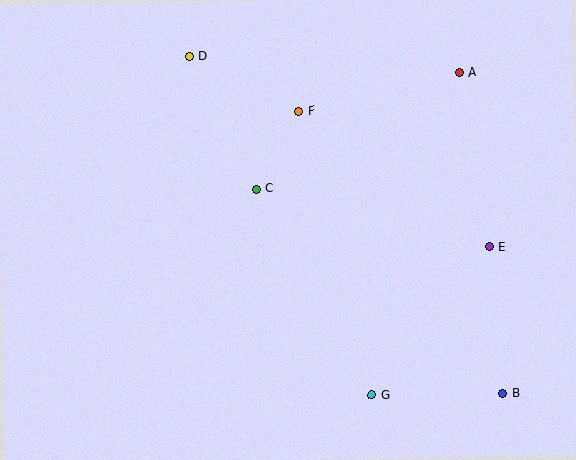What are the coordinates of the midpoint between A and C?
The midpoint between A and C is at (358, 131).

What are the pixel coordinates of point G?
Point G is at (372, 395).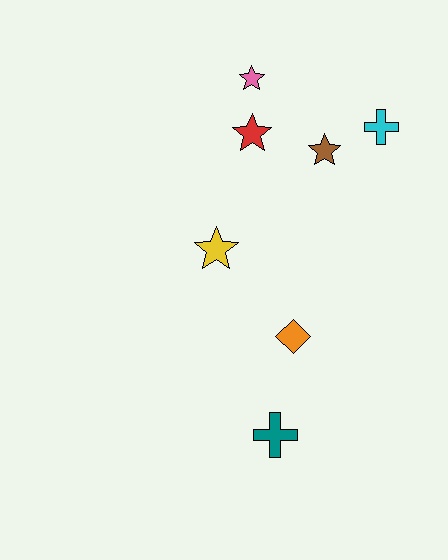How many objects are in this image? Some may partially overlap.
There are 7 objects.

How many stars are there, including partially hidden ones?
There are 4 stars.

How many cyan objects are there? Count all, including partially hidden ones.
There is 1 cyan object.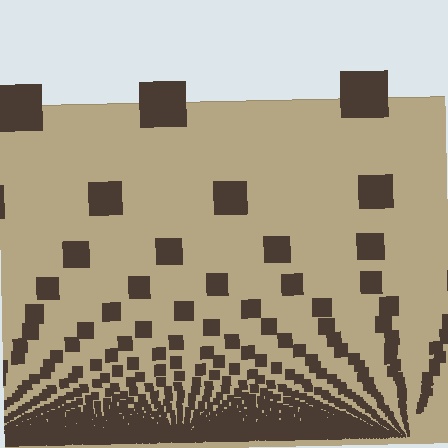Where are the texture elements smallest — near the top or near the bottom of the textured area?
Near the bottom.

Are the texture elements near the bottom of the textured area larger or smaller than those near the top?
Smaller. The gradient is inverted — elements near the bottom are smaller and denser.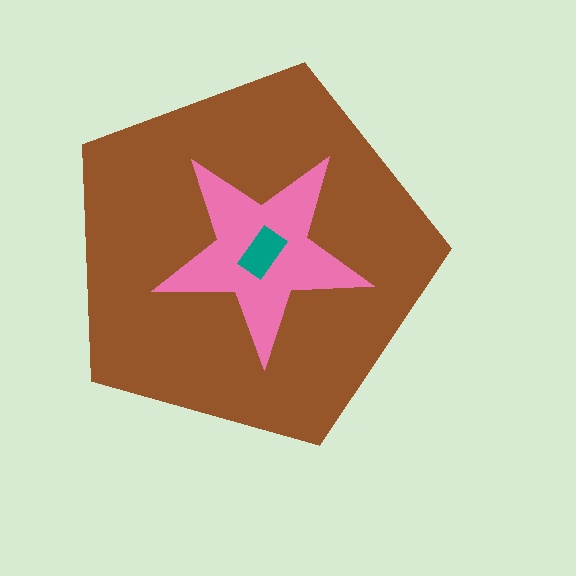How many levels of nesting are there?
3.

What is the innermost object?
The teal rectangle.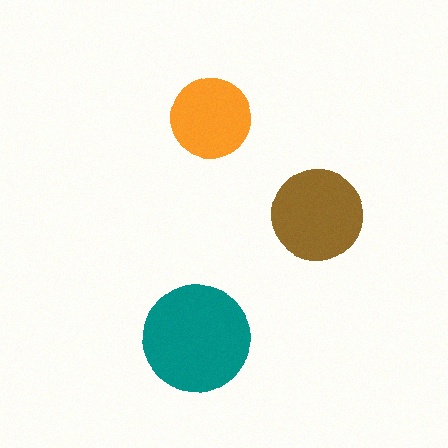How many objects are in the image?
There are 3 objects in the image.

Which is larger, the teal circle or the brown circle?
The teal one.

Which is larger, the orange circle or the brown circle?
The brown one.